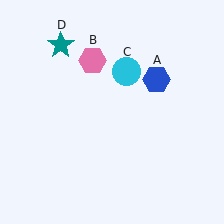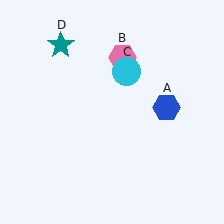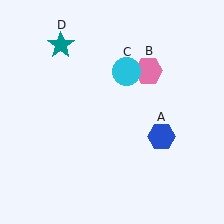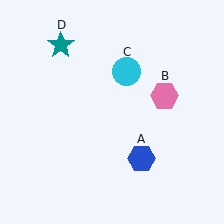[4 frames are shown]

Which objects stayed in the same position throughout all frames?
Cyan circle (object C) and teal star (object D) remained stationary.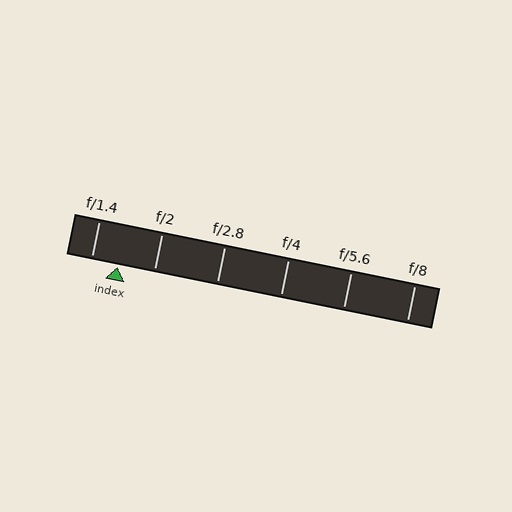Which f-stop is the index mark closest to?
The index mark is closest to f/1.4.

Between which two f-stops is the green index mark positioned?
The index mark is between f/1.4 and f/2.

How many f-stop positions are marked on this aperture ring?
There are 6 f-stop positions marked.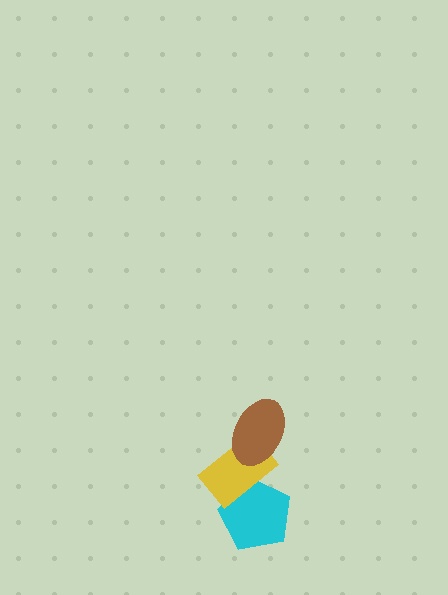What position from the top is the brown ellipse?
The brown ellipse is 1st from the top.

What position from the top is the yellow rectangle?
The yellow rectangle is 2nd from the top.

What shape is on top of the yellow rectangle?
The brown ellipse is on top of the yellow rectangle.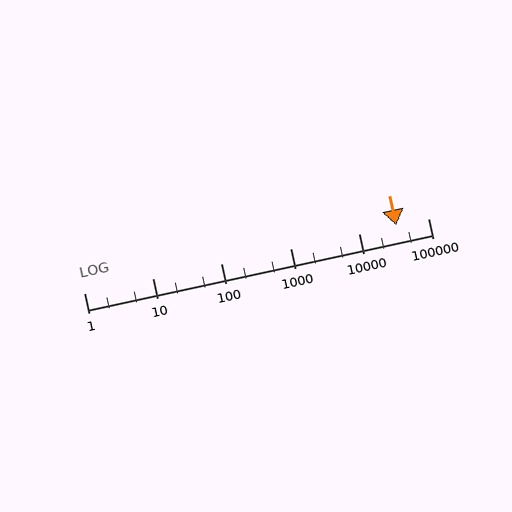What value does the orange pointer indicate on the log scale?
The pointer indicates approximately 35000.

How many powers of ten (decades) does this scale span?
The scale spans 5 decades, from 1 to 100000.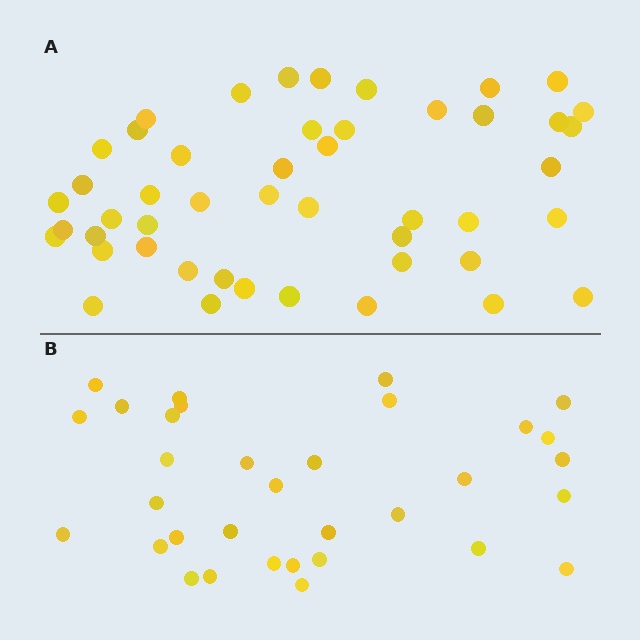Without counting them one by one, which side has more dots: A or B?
Region A (the top region) has more dots.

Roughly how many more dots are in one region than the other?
Region A has approximately 15 more dots than region B.